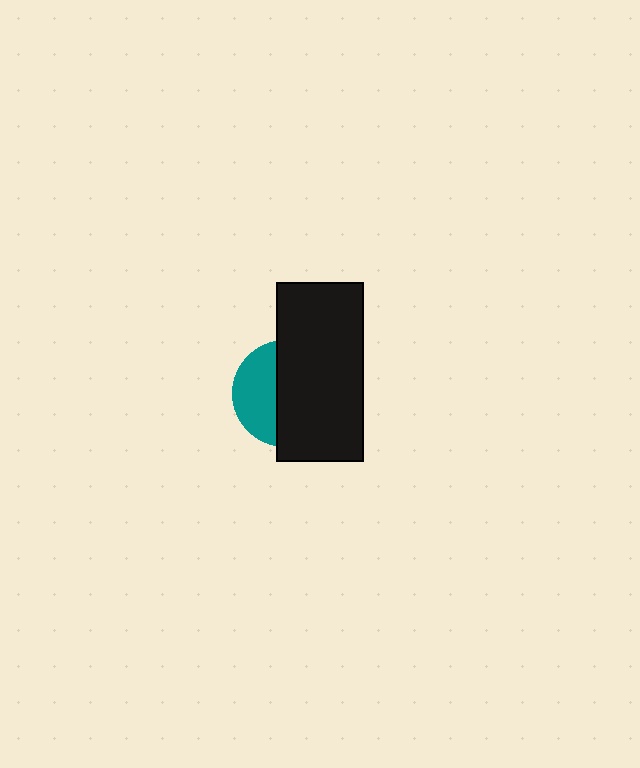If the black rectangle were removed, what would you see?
You would see the complete teal circle.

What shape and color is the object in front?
The object in front is a black rectangle.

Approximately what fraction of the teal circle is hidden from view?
Roughly 62% of the teal circle is hidden behind the black rectangle.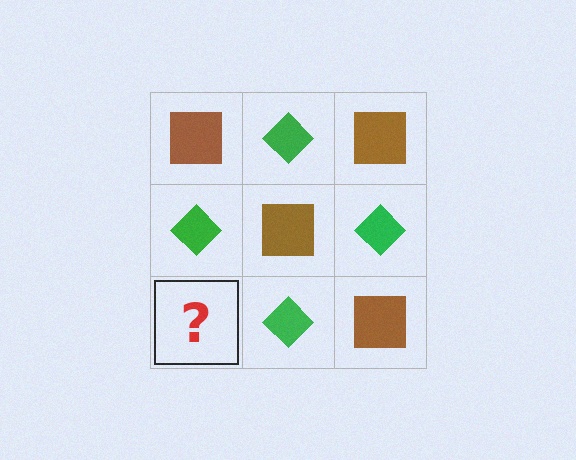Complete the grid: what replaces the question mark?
The question mark should be replaced with a brown square.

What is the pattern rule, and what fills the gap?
The rule is that it alternates brown square and green diamond in a checkerboard pattern. The gap should be filled with a brown square.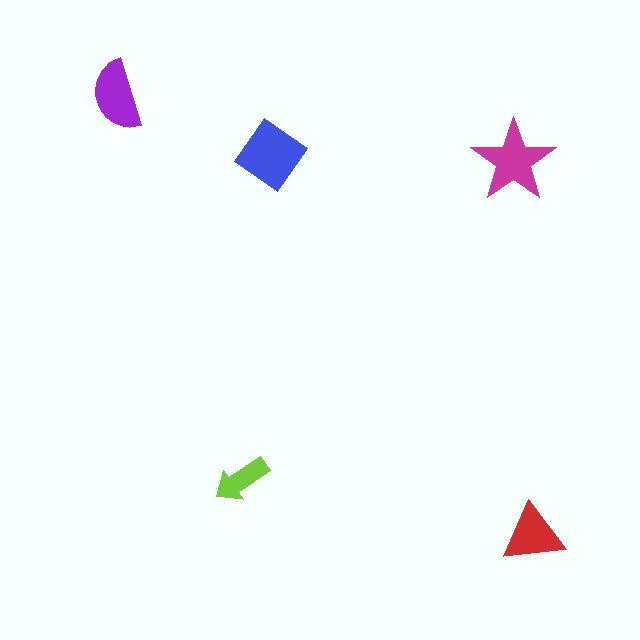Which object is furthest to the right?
The red triangle is rightmost.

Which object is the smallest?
The lime arrow.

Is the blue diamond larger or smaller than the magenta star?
Larger.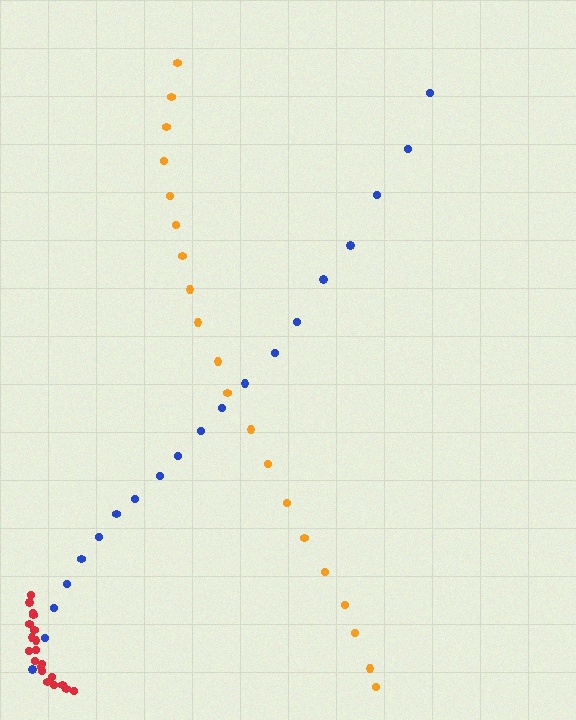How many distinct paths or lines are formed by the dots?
There are 3 distinct paths.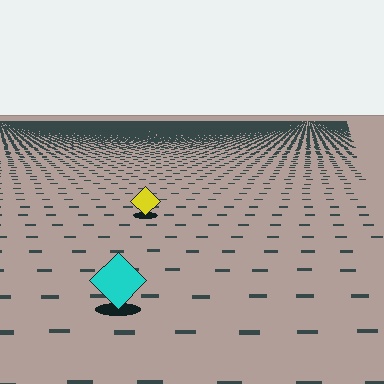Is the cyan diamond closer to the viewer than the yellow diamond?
Yes. The cyan diamond is closer — you can tell from the texture gradient: the ground texture is coarser near it.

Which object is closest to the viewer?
The cyan diamond is closest. The texture marks near it are larger and more spread out.